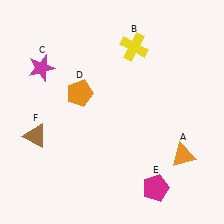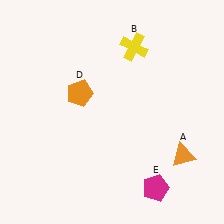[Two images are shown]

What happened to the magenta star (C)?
The magenta star (C) was removed in Image 2. It was in the top-left area of Image 1.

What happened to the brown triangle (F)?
The brown triangle (F) was removed in Image 2. It was in the bottom-left area of Image 1.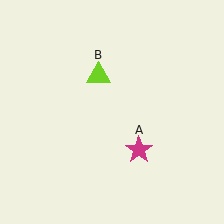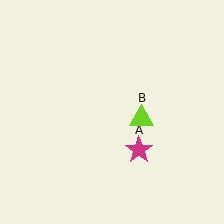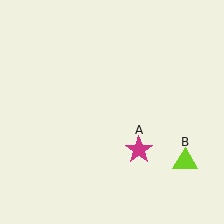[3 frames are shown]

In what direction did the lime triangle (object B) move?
The lime triangle (object B) moved down and to the right.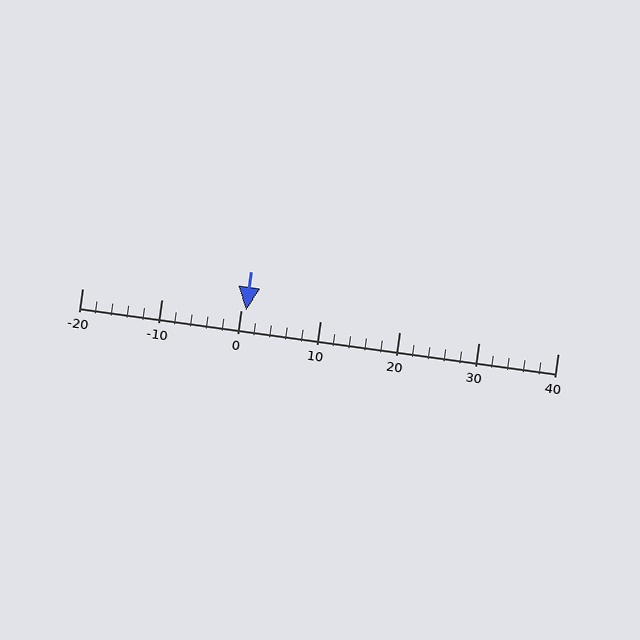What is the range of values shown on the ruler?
The ruler shows values from -20 to 40.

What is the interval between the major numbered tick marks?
The major tick marks are spaced 10 units apart.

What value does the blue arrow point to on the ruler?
The blue arrow points to approximately 1.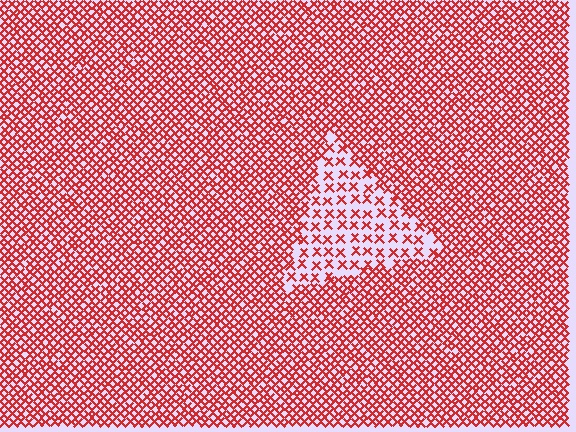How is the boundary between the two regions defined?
The boundary is defined by a change in element density (approximately 2.4x ratio). All elements are the same color, size, and shape.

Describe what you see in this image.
The image contains small red elements arranged at two different densities. A triangle-shaped region is visible where the elements are less densely packed than the surrounding area.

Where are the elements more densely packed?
The elements are more densely packed outside the triangle boundary.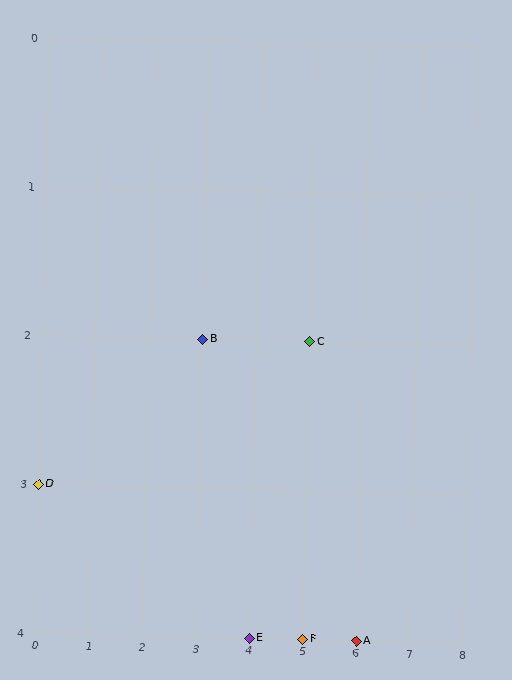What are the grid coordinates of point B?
Point B is at grid coordinates (3, 2).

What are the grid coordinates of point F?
Point F is at grid coordinates (5, 4).